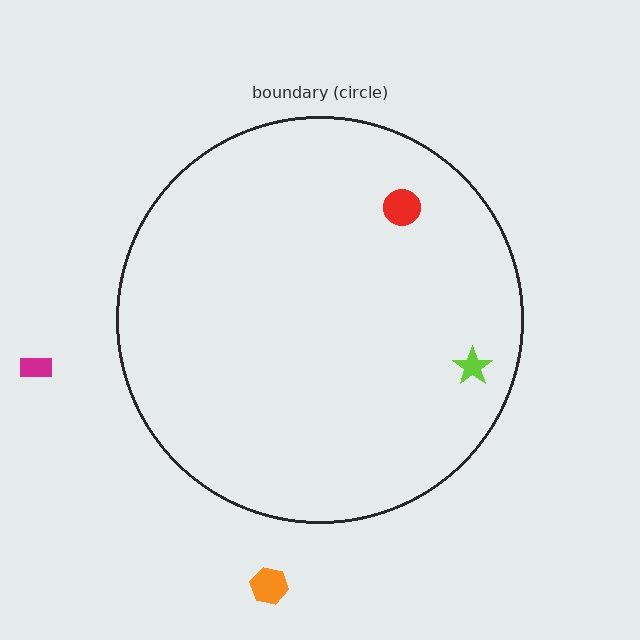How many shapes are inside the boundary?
2 inside, 2 outside.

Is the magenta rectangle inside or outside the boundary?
Outside.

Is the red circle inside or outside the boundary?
Inside.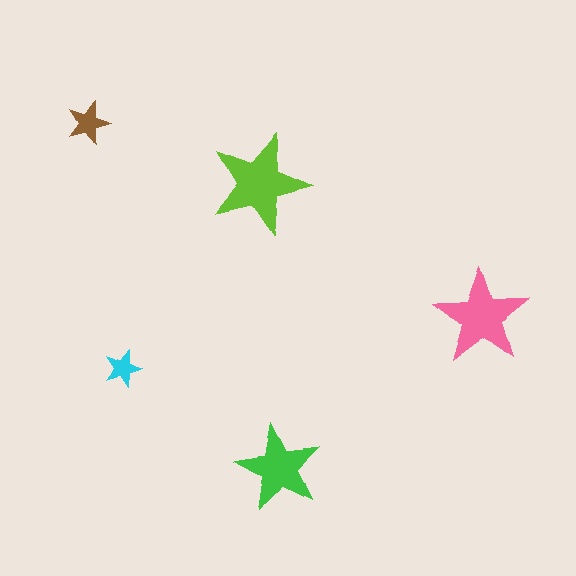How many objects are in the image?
There are 5 objects in the image.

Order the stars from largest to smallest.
the lime one, the pink one, the green one, the brown one, the cyan one.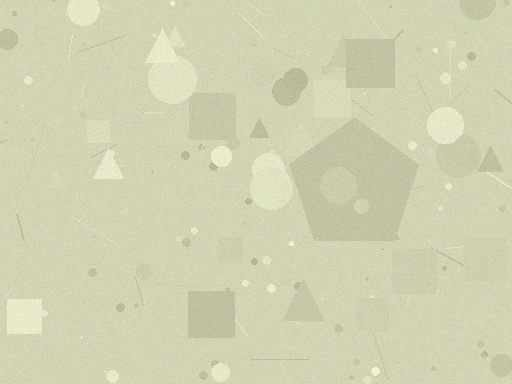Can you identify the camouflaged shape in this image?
The camouflaged shape is a pentagon.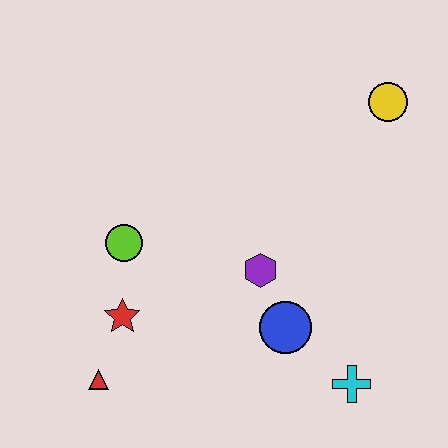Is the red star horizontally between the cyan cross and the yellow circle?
No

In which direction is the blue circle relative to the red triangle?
The blue circle is to the right of the red triangle.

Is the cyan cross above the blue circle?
No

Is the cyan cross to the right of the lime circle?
Yes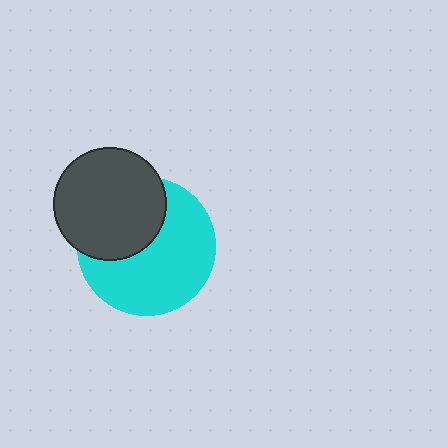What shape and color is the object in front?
The object in front is a dark gray circle.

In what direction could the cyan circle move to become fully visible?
The cyan circle could move toward the lower-right. That would shift it out from behind the dark gray circle entirely.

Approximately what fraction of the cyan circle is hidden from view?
Roughly 37% of the cyan circle is hidden behind the dark gray circle.